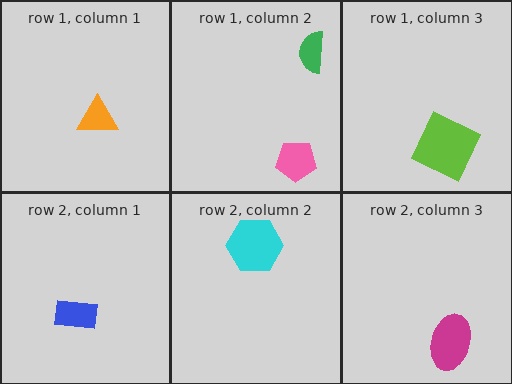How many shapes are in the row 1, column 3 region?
1.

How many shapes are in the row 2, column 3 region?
1.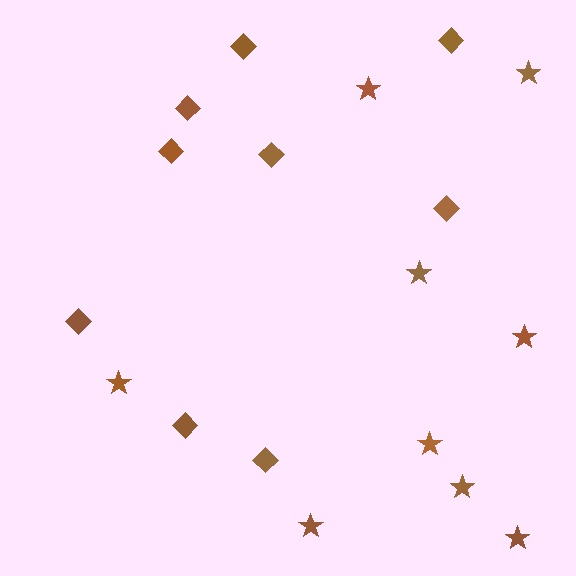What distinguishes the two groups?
There are 2 groups: one group of stars (9) and one group of diamonds (9).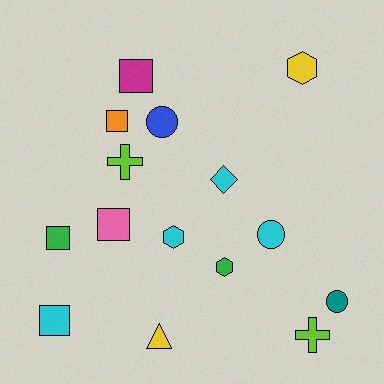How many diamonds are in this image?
There is 1 diamond.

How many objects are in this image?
There are 15 objects.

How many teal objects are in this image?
There is 1 teal object.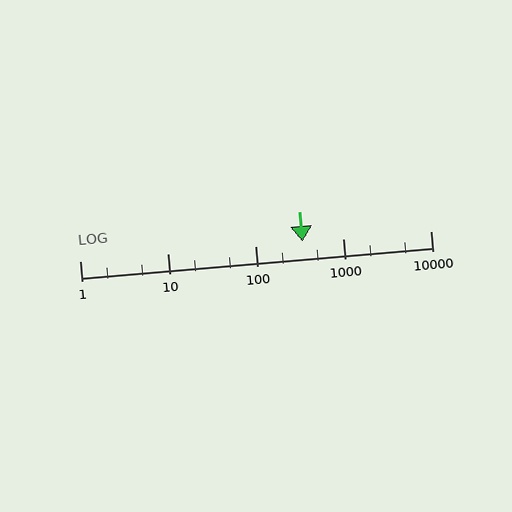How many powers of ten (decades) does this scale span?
The scale spans 4 decades, from 1 to 10000.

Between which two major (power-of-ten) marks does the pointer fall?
The pointer is between 100 and 1000.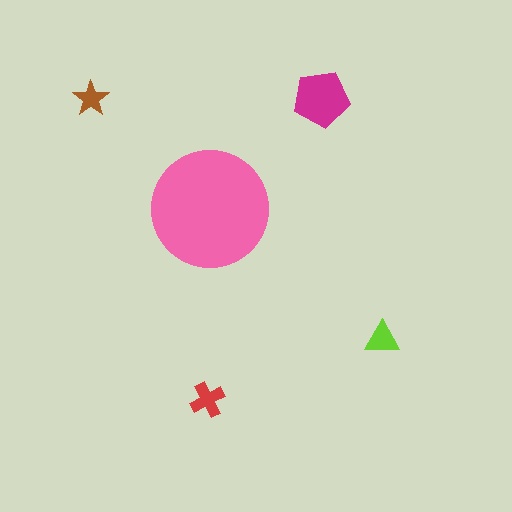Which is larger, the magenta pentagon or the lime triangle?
The magenta pentagon.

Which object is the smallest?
The brown star.